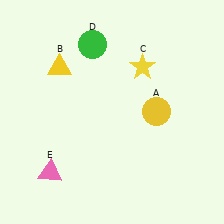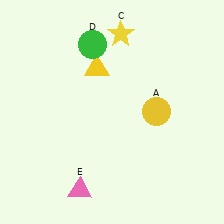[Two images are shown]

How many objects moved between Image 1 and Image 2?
3 objects moved between the two images.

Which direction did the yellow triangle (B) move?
The yellow triangle (B) moved right.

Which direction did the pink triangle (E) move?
The pink triangle (E) moved right.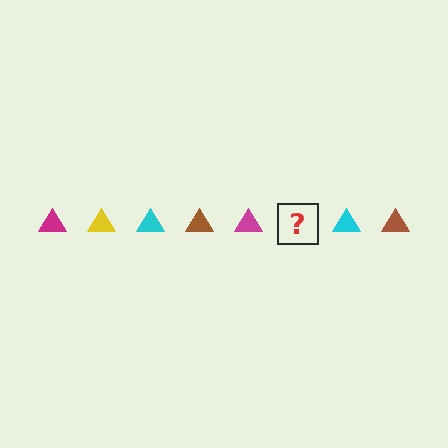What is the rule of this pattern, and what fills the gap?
The rule is that the pattern cycles through magenta, yellow, cyan, brown triangles. The gap should be filled with a yellow triangle.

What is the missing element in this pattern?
The missing element is a yellow triangle.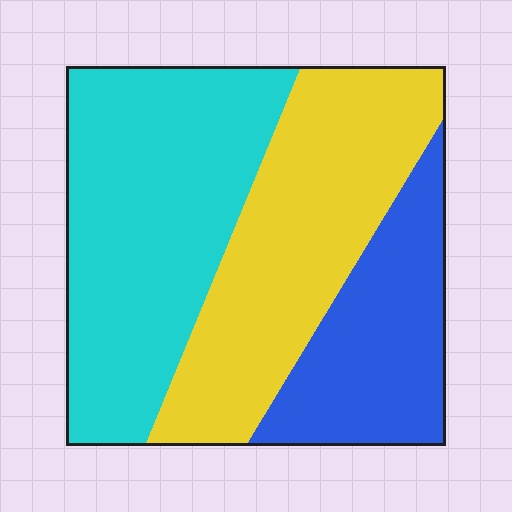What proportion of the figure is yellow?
Yellow takes up about three eighths (3/8) of the figure.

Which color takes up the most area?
Cyan, at roughly 40%.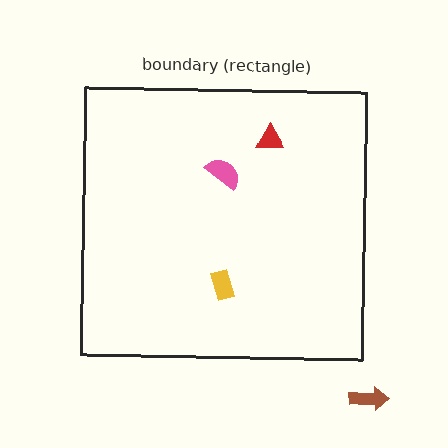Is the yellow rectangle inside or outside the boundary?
Inside.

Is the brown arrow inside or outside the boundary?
Outside.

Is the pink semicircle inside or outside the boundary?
Inside.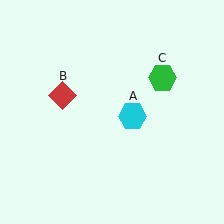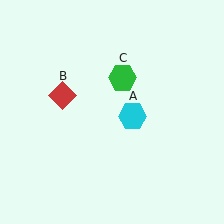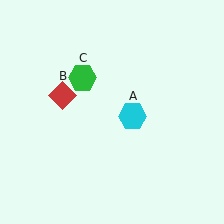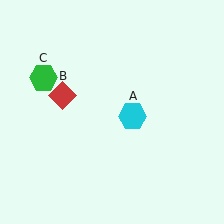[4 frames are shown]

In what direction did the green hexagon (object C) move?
The green hexagon (object C) moved left.